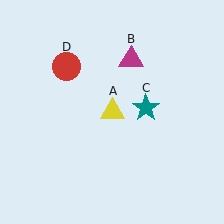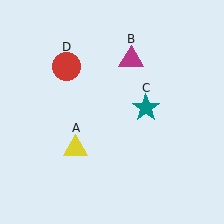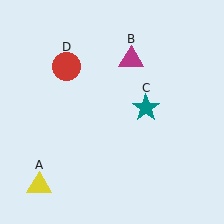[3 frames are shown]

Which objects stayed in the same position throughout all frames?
Magenta triangle (object B) and teal star (object C) and red circle (object D) remained stationary.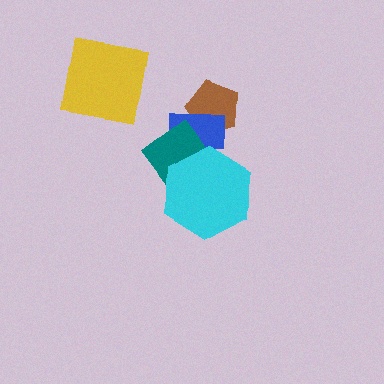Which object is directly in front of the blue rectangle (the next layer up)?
The teal diamond is directly in front of the blue rectangle.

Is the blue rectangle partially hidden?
Yes, it is partially covered by another shape.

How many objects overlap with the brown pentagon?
1 object overlaps with the brown pentagon.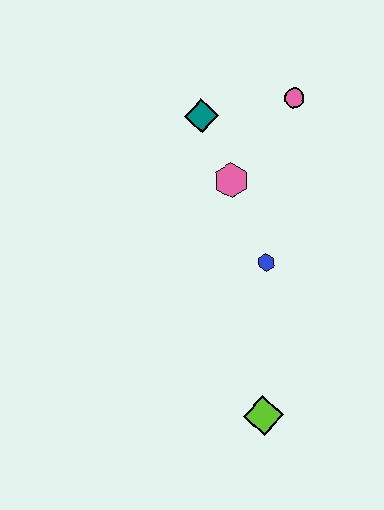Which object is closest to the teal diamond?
The pink hexagon is closest to the teal diamond.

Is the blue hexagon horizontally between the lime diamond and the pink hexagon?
No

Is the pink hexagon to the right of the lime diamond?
No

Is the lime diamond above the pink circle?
No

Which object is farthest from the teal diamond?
The lime diamond is farthest from the teal diamond.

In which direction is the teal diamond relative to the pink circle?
The teal diamond is to the left of the pink circle.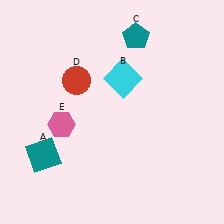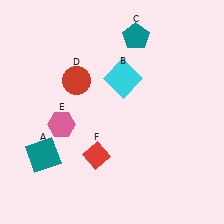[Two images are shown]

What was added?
A red diamond (F) was added in Image 2.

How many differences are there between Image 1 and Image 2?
There is 1 difference between the two images.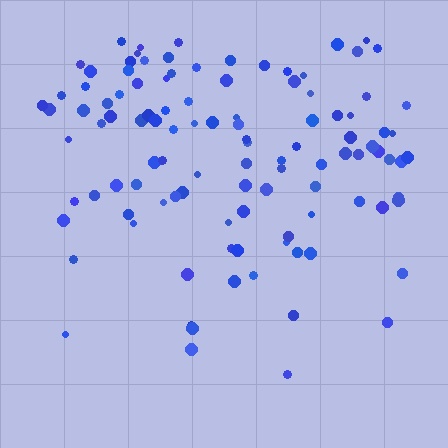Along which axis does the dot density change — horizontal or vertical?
Vertical.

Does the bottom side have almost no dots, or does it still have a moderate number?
Still a moderate number, just noticeably fewer than the top.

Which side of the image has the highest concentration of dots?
The top.